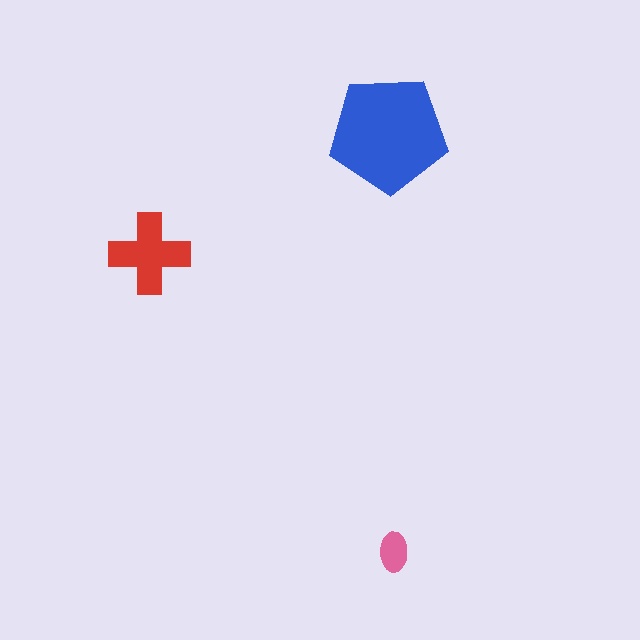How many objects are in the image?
There are 3 objects in the image.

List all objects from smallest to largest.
The pink ellipse, the red cross, the blue pentagon.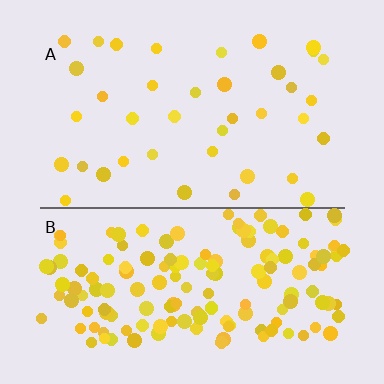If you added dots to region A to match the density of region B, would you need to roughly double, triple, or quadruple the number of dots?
Approximately quadruple.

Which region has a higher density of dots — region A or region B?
B (the bottom).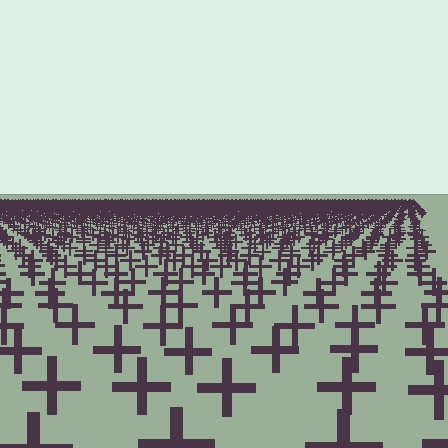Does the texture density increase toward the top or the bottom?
Density increases toward the top.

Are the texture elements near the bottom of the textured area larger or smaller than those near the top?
Larger. Near the bottom, elements are closer to the viewer and appear at a bigger on-screen size.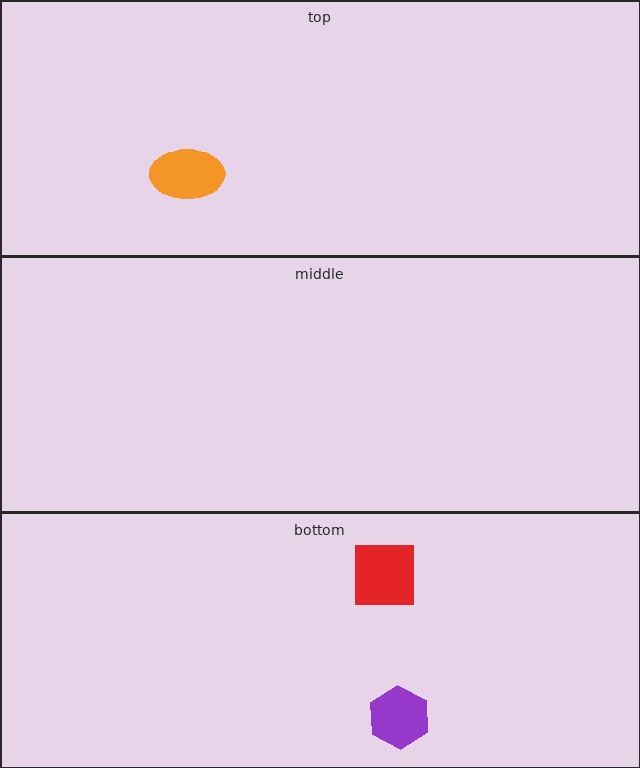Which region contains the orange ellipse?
The top region.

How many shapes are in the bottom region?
2.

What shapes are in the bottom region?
The red square, the purple hexagon.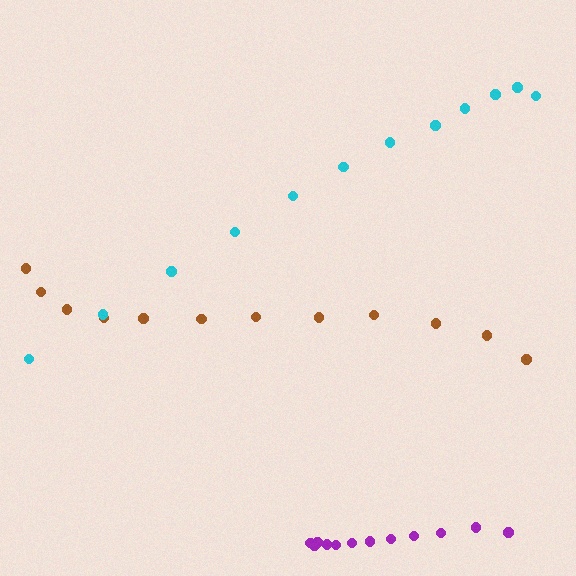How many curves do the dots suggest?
There are 3 distinct paths.